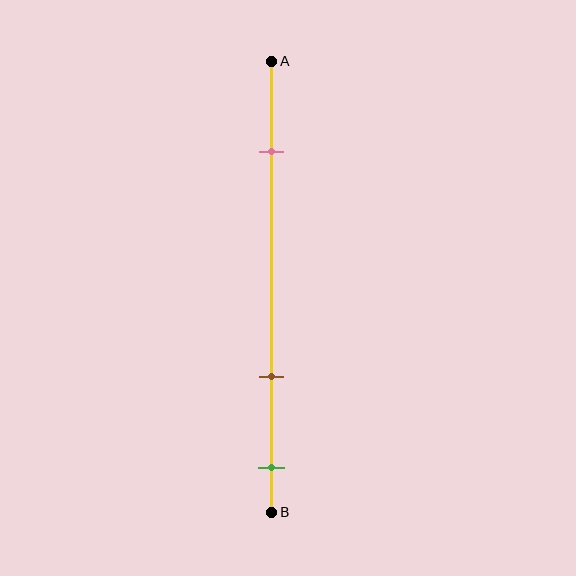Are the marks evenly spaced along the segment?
No, the marks are not evenly spaced.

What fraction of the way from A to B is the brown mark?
The brown mark is approximately 70% (0.7) of the way from A to B.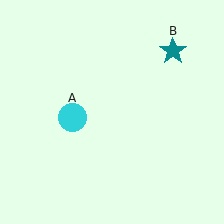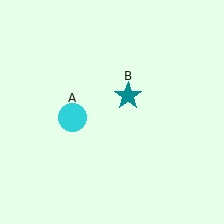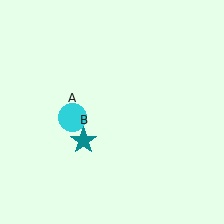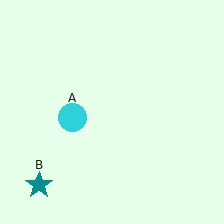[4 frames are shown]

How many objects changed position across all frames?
1 object changed position: teal star (object B).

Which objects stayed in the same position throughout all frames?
Cyan circle (object A) remained stationary.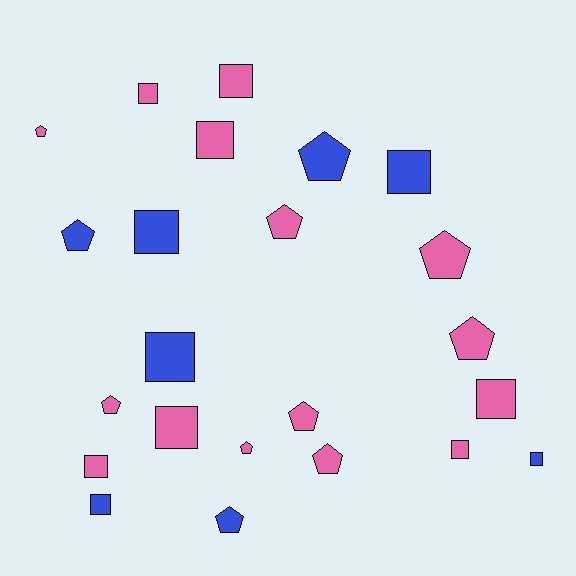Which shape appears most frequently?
Square, with 12 objects.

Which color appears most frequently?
Pink, with 15 objects.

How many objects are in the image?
There are 23 objects.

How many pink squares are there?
There are 7 pink squares.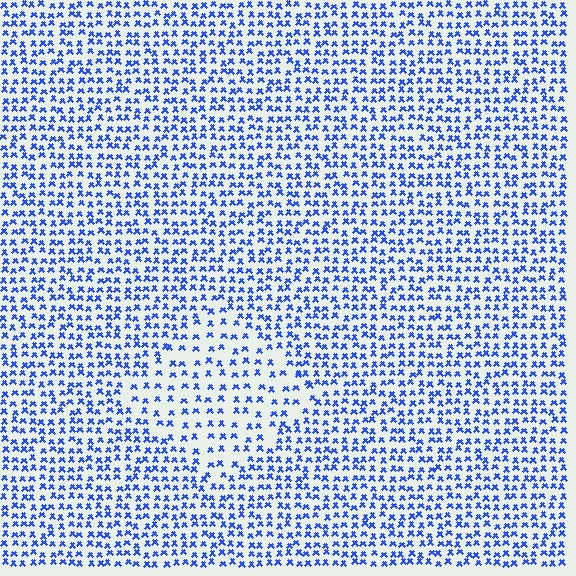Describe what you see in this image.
The image contains small blue elements arranged at two different densities. A diamond-shaped region is visible where the elements are less densely packed than the surrounding area.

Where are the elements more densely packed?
The elements are more densely packed outside the diamond boundary.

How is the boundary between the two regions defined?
The boundary is defined by a change in element density (approximately 1.8x ratio). All elements are the same color, size, and shape.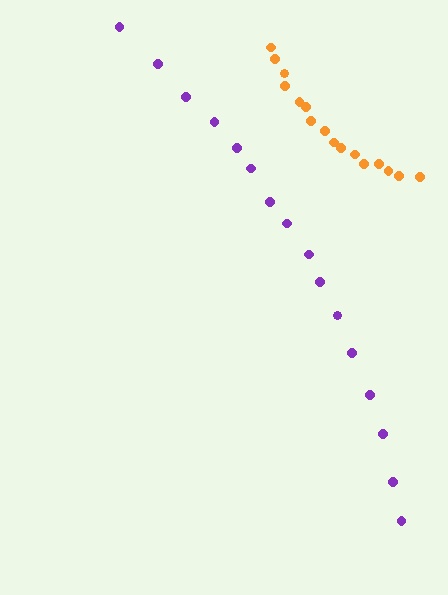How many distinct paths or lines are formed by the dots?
There are 2 distinct paths.